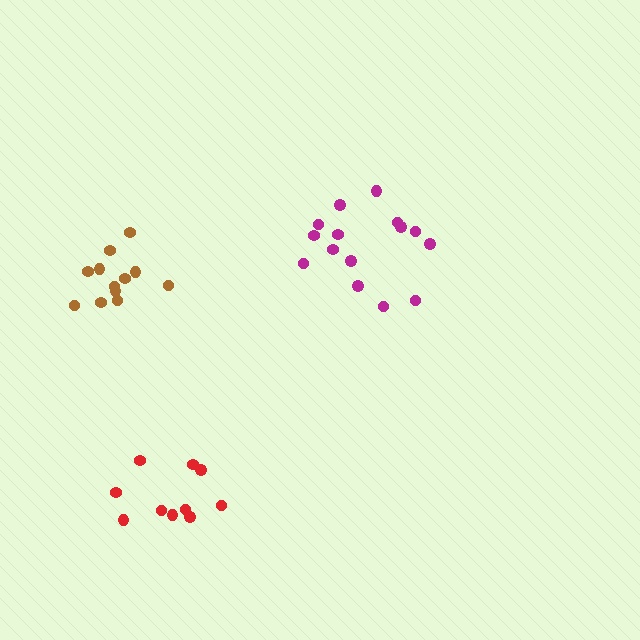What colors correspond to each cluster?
The clusters are colored: magenta, brown, red.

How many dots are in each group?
Group 1: 15 dots, Group 2: 12 dots, Group 3: 10 dots (37 total).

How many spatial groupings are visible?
There are 3 spatial groupings.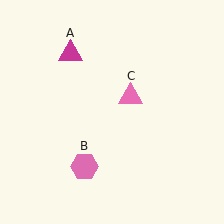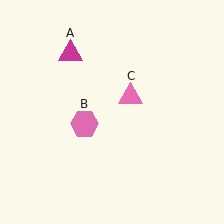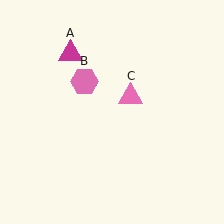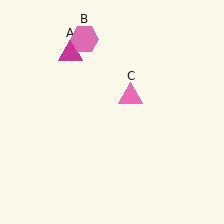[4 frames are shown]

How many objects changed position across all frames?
1 object changed position: pink hexagon (object B).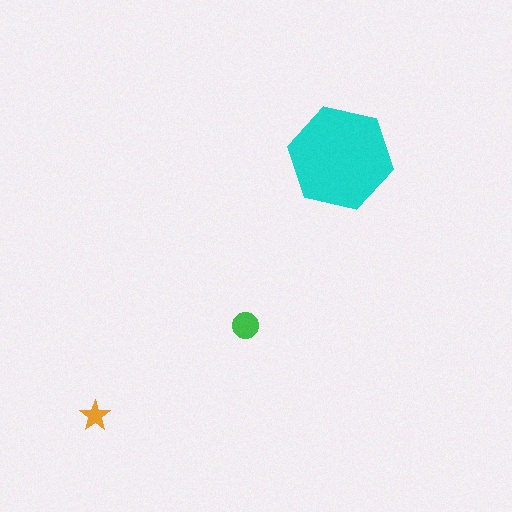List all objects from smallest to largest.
The orange star, the green circle, the cyan hexagon.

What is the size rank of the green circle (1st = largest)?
2nd.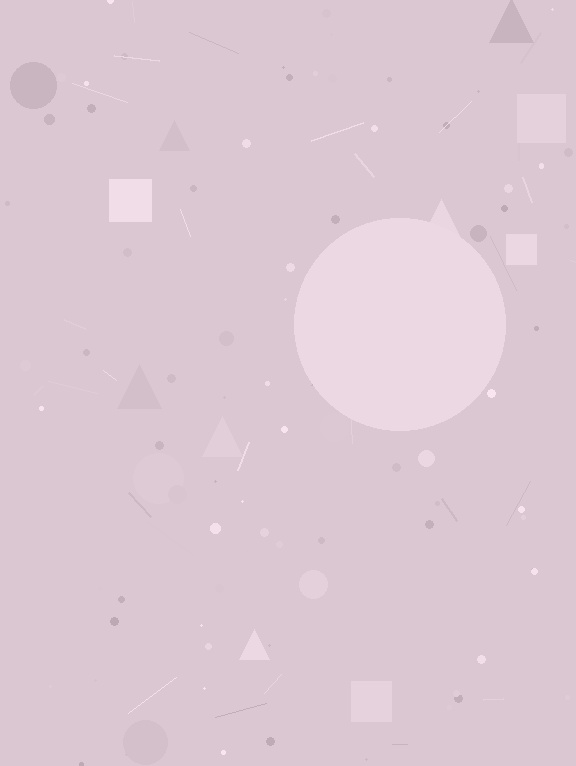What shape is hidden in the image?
A circle is hidden in the image.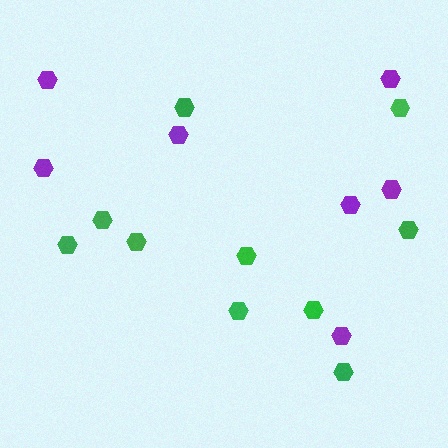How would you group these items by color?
There are 2 groups: one group of green hexagons (10) and one group of purple hexagons (7).